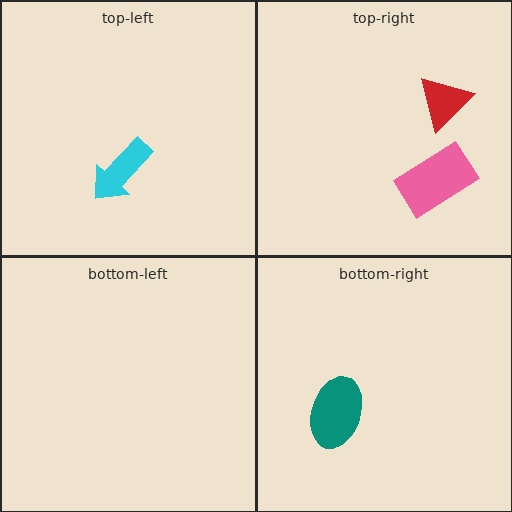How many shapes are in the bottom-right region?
1.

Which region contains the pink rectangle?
The top-right region.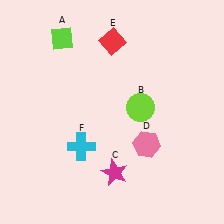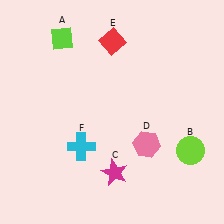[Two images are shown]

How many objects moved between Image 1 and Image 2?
1 object moved between the two images.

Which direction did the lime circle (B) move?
The lime circle (B) moved right.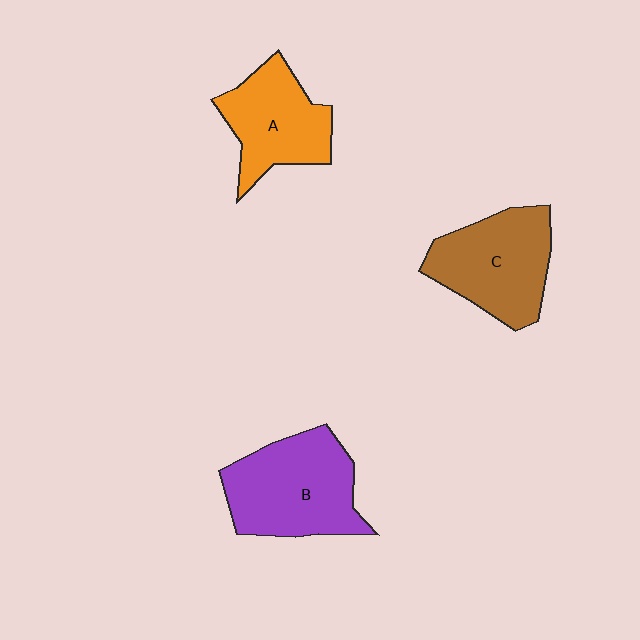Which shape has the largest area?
Shape B (purple).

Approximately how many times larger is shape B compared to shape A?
Approximately 1.3 times.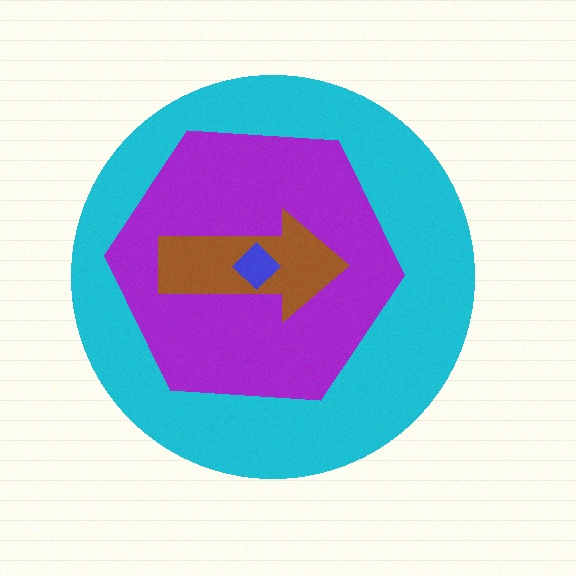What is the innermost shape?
The blue diamond.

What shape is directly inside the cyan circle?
The purple hexagon.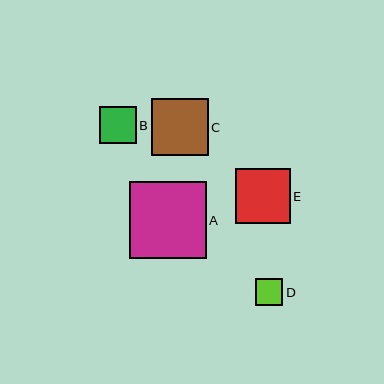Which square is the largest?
Square A is the largest with a size of approximately 77 pixels.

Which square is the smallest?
Square D is the smallest with a size of approximately 27 pixels.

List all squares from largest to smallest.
From largest to smallest: A, C, E, B, D.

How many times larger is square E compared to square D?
Square E is approximately 2.0 times the size of square D.